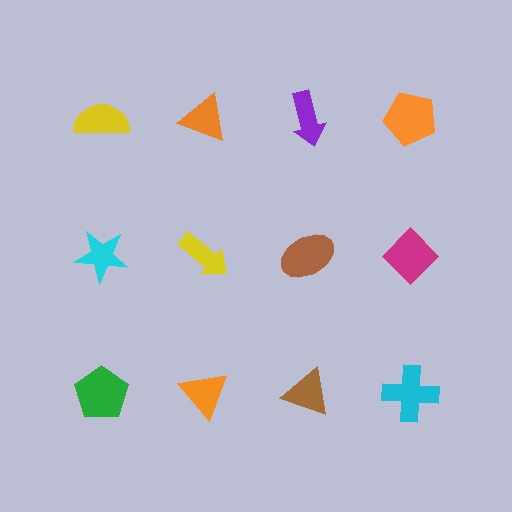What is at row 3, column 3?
A brown triangle.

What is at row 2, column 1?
A cyan star.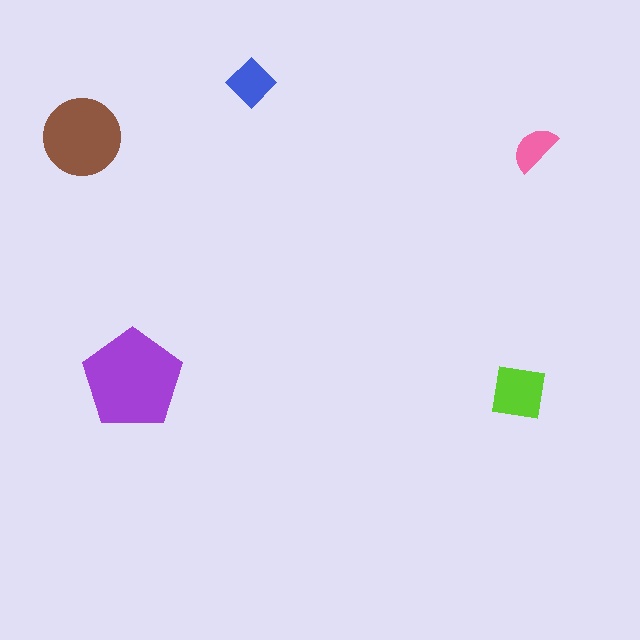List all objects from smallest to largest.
The pink semicircle, the blue diamond, the lime square, the brown circle, the purple pentagon.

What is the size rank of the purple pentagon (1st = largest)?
1st.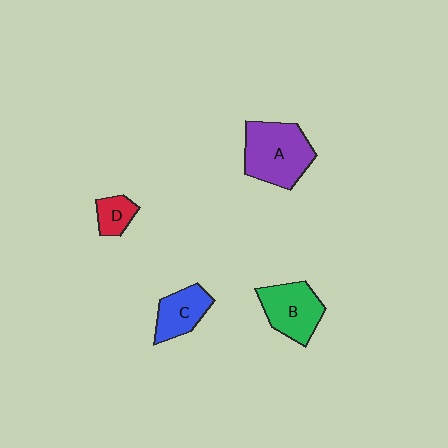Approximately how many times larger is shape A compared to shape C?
Approximately 1.7 times.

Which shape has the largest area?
Shape A (purple).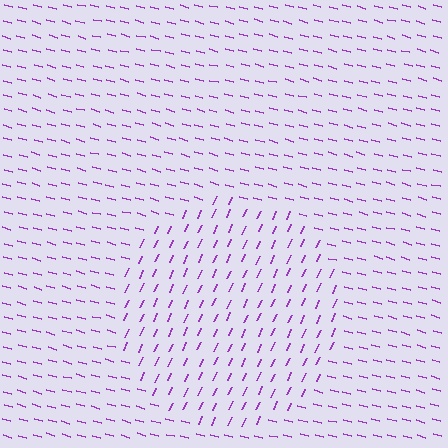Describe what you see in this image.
The image is filled with small purple line segments. A circle region in the image has lines oriented differently from the surrounding lines, creating a visible texture boundary.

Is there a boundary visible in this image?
Yes, there is a texture boundary formed by a change in line orientation.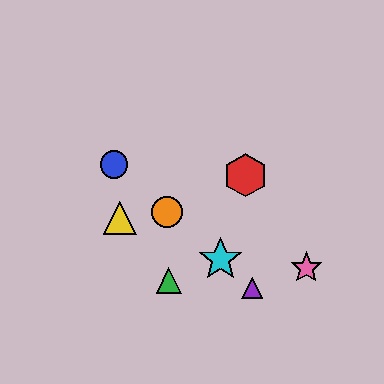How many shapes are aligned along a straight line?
4 shapes (the blue circle, the purple triangle, the orange circle, the cyan star) are aligned along a straight line.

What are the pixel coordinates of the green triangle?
The green triangle is at (169, 280).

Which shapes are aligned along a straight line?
The blue circle, the purple triangle, the orange circle, the cyan star are aligned along a straight line.